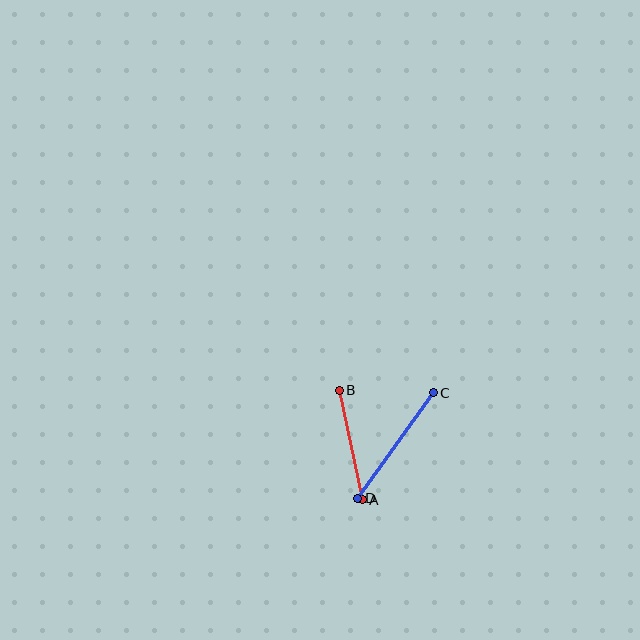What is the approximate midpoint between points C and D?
The midpoint is at approximately (395, 445) pixels.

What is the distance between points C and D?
The distance is approximately 129 pixels.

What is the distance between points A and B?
The distance is approximately 112 pixels.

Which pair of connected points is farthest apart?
Points C and D are farthest apart.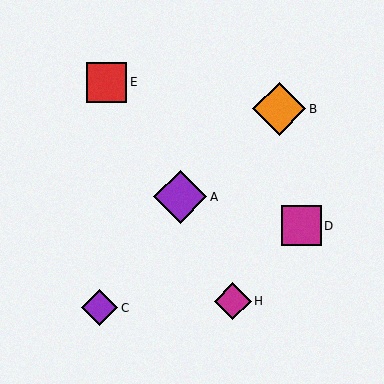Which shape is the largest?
The purple diamond (labeled A) is the largest.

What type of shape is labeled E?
Shape E is a red square.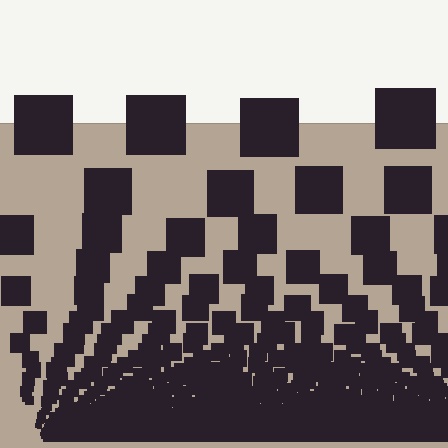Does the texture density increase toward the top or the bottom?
Density increases toward the bottom.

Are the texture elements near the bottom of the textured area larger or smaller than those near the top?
Smaller. The gradient is inverted — elements near the bottom are smaller and denser.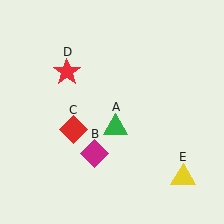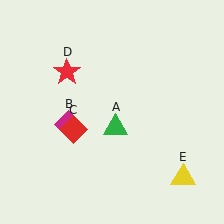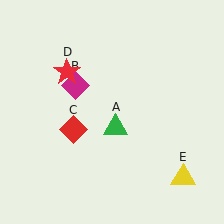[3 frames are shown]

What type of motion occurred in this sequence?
The magenta diamond (object B) rotated clockwise around the center of the scene.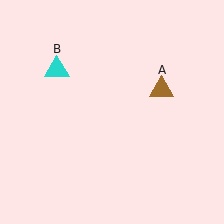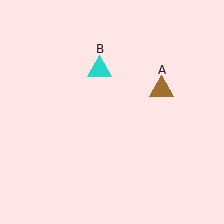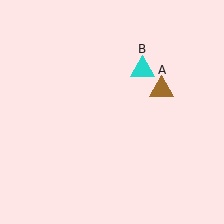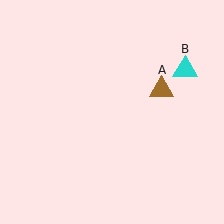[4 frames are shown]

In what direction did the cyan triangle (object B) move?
The cyan triangle (object B) moved right.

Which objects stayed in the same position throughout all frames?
Brown triangle (object A) remained stationary.